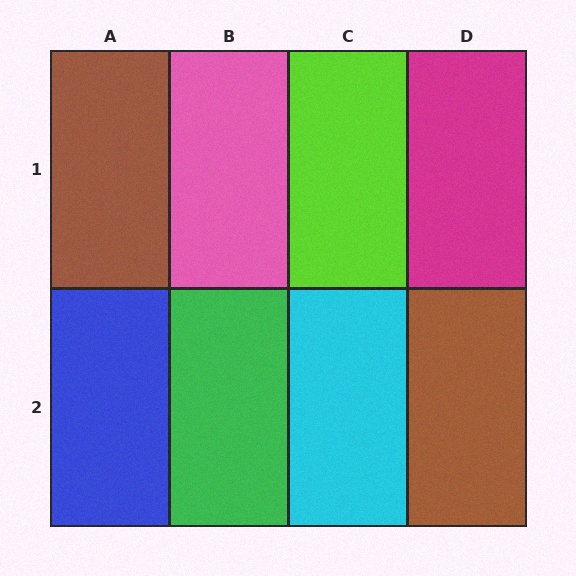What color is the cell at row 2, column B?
Green.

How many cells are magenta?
1 cell is magenta.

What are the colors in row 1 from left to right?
Brown, pink, lime, magenta.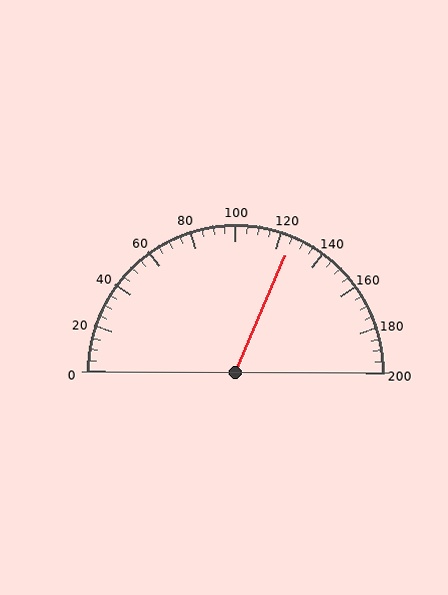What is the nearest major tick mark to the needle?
The nearest major tick mark is 120.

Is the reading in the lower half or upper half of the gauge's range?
The reading is in the upper half of the range (0 to 200).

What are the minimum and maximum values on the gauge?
The gauge ranges from 0 to 200.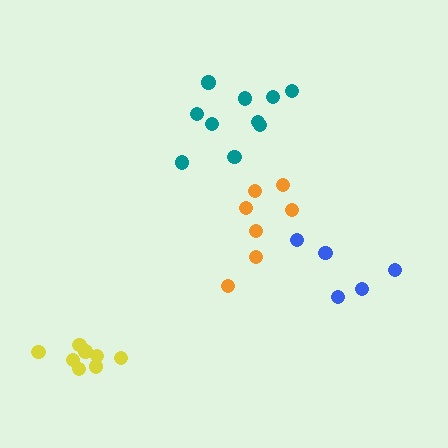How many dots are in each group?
Group 1: 5 dots, Group 2: 7 dots, Group 3: 10 dots, Group 4: 8 dots (30 total).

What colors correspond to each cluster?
The clusters are colored: blue, orange, teal, yellow.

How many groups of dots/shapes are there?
There are 4 groups.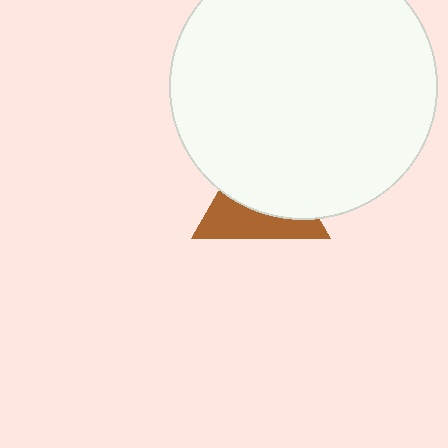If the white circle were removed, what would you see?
You would see the complete brown triangle.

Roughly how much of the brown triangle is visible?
A small part of it is visible (roughly 42%).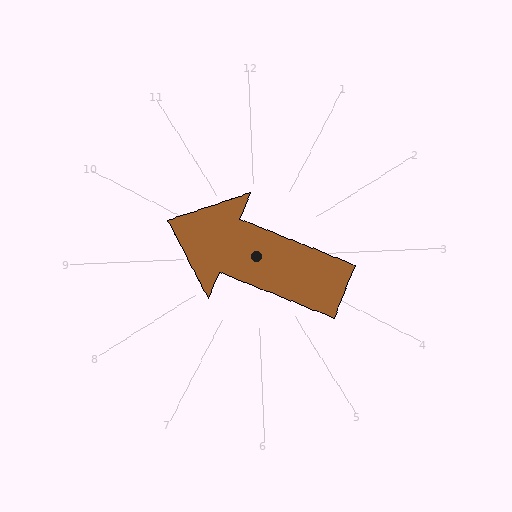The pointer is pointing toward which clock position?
Roughly 10 o'clock.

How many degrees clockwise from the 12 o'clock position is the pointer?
Approximately 294 degrees.